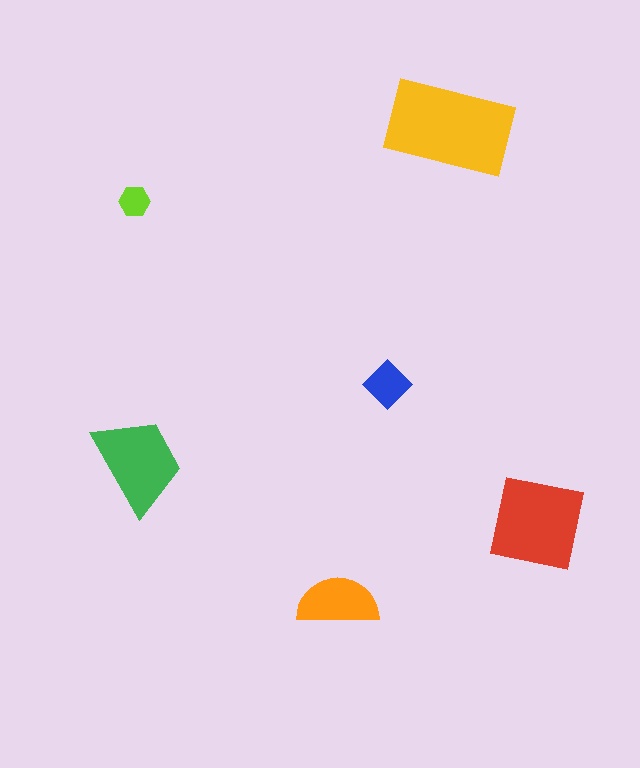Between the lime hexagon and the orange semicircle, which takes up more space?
The orange semicircle.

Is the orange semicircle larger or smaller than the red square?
Smaller.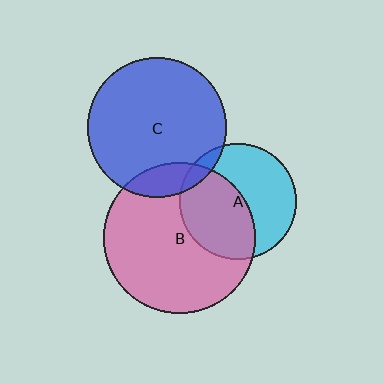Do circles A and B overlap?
Yes.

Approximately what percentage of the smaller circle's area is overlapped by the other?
Approximately 50%.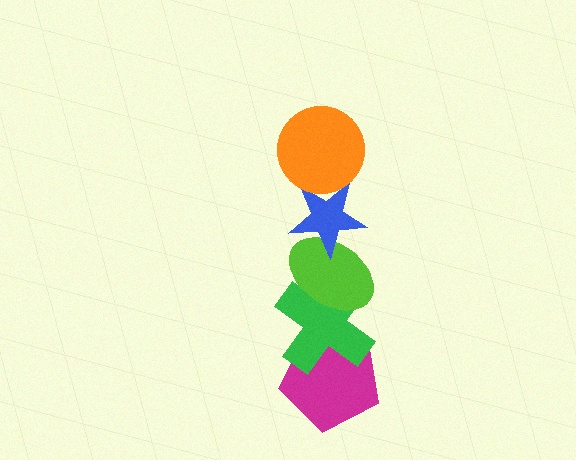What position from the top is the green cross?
The green cross is 4th from the top.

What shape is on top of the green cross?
The lime ellipse is on top of the green cross.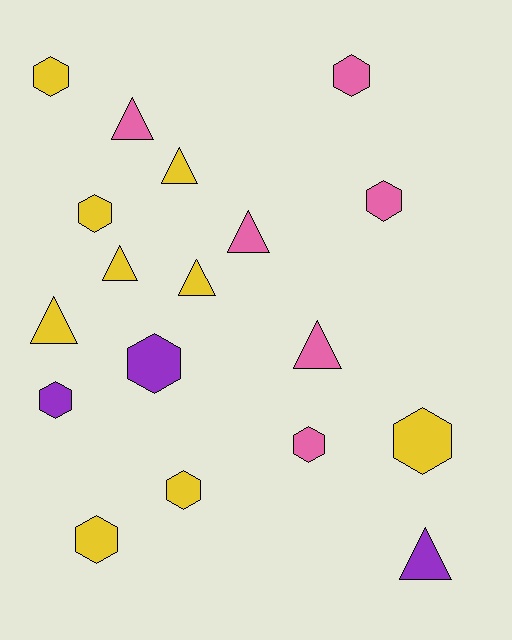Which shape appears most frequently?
Hexagon, with 10 objects.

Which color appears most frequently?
Yellow, with 9 objects.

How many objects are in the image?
There are 18 objects.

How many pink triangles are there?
There are 3 pink triangles.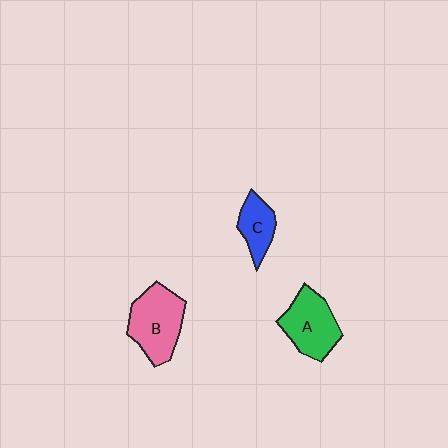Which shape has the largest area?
Shape B (pink).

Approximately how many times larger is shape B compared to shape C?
Approximately 1.8 times.